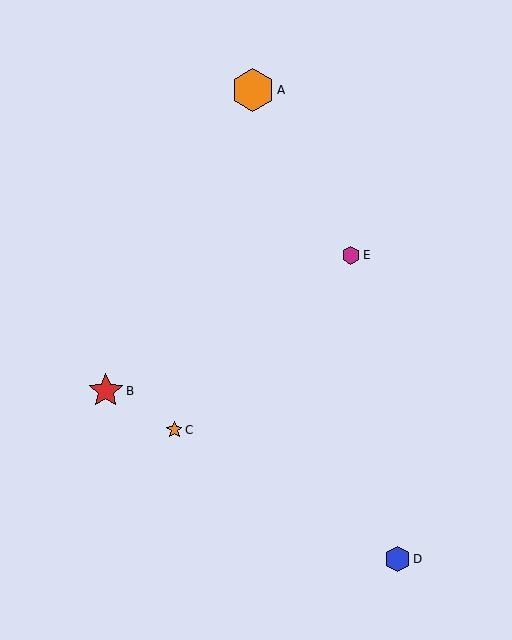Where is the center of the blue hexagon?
The center of the blue hexagon is at (398, 559).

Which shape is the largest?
The orange hexagon (labeled A) is the largest.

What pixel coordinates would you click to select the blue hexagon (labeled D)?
Click at (398, 559) to select the blue hexagon D.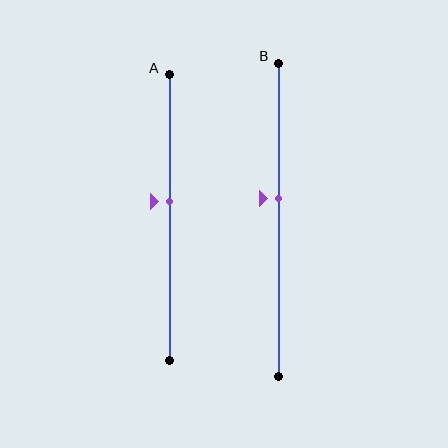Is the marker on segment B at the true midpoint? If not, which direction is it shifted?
No, the marker on segment B is shifted upward by about 7% of the segment length.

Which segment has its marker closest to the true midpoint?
Segment A has its marker closest to the true midpoint.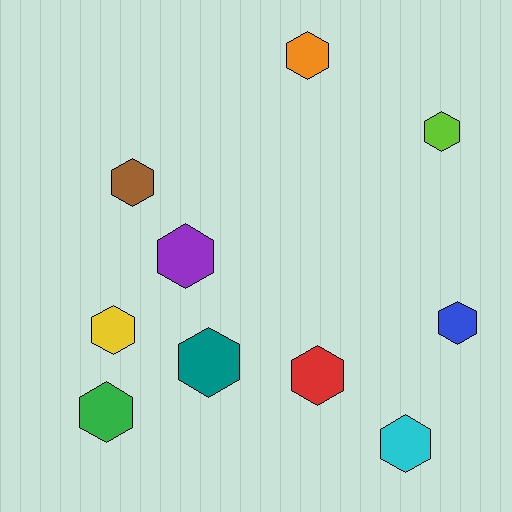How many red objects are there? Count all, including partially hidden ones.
There is 1 red object.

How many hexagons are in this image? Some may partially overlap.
There are 10 hexagons.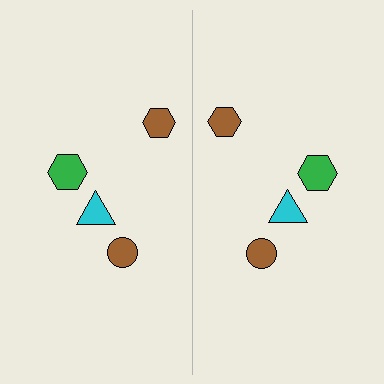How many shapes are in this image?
There are 8 shapes in this image.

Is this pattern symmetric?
Yes, this pattern has bilateral (reflection) symmetry.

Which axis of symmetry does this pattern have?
The pattern has a vertical axis of symmetry running through the center of the image.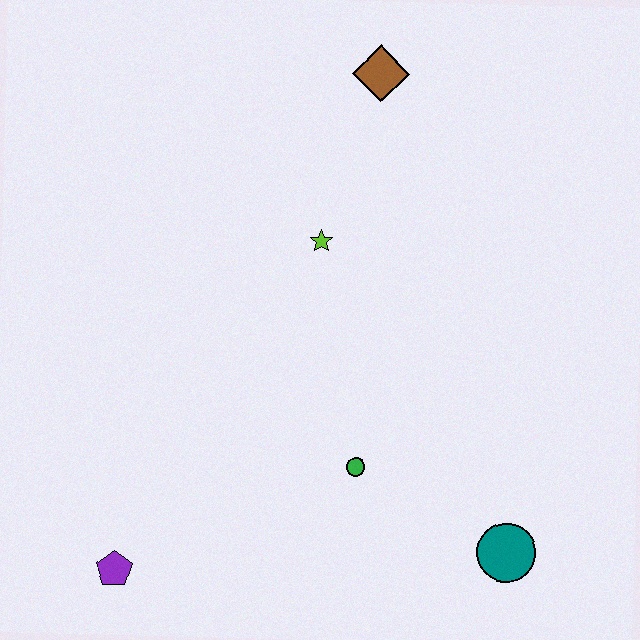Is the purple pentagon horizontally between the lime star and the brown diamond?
No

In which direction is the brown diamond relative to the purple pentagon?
The brown diamond is above the purple pentagon.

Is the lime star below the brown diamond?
Yes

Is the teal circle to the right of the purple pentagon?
Yes